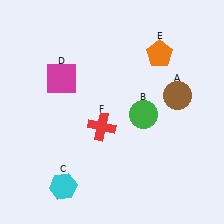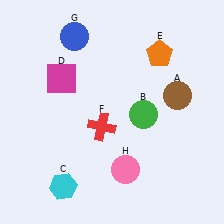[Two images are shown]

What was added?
A blue circle (G), a pink circle (H) were added in Image 2.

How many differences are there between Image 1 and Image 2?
There are 2 differences between the two images.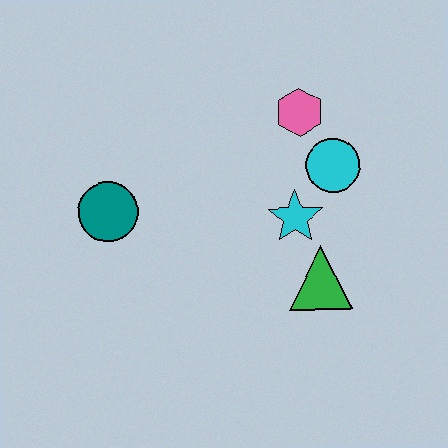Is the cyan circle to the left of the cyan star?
No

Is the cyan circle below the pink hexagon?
Yes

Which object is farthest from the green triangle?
The teal circle is farthest from the green triangle.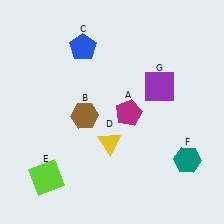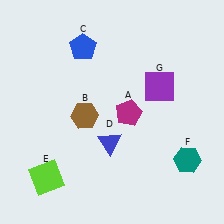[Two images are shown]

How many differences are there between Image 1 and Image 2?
There is 1 difference between the two images.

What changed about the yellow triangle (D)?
In Image 1, D is yellow. In Image 2, it changed to blue.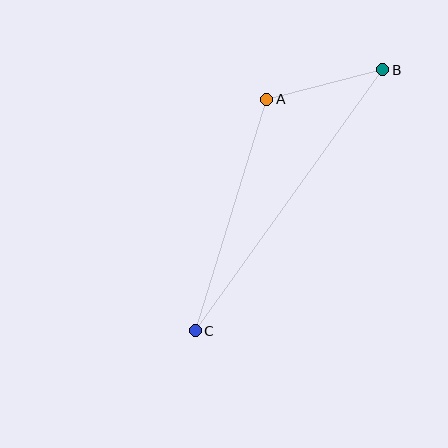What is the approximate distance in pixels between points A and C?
The distance between A and C is approximately 243 pixels.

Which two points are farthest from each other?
Points B and C are farthest from each other.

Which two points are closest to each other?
Points A and B are closest to each other.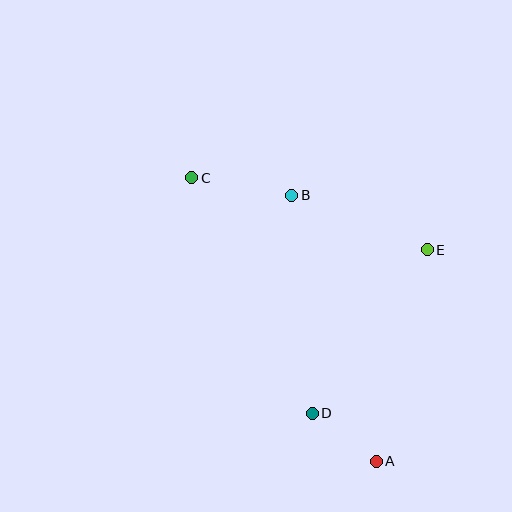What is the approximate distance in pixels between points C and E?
The distance between C and E is approximately 246 pixels.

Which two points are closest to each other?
Points A and D are closest to each other.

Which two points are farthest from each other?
Points A and C are farthest from each other.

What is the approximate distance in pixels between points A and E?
The distance between A and E is approximately 217 pixels.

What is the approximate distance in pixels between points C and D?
The distance between C and D is approximately 264 pixels.